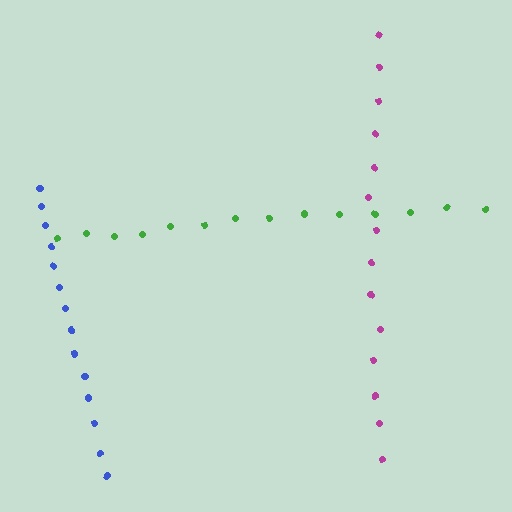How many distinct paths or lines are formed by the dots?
There are 3 distinct paths.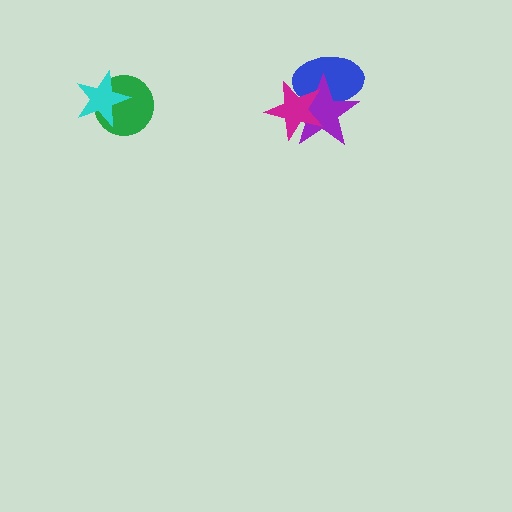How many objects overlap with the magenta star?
2 objects overlap with the magenta star.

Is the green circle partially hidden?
Yes, it is partially covered by another shape.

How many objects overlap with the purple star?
2 objects overlap with the purple star.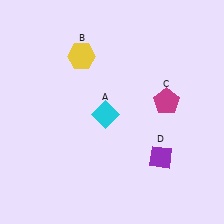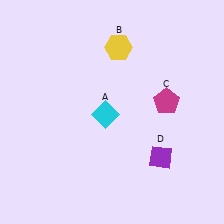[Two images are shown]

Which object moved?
The yellow hexagon (B) moved right.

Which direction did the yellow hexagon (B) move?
The yellow hexagon (B) moved right.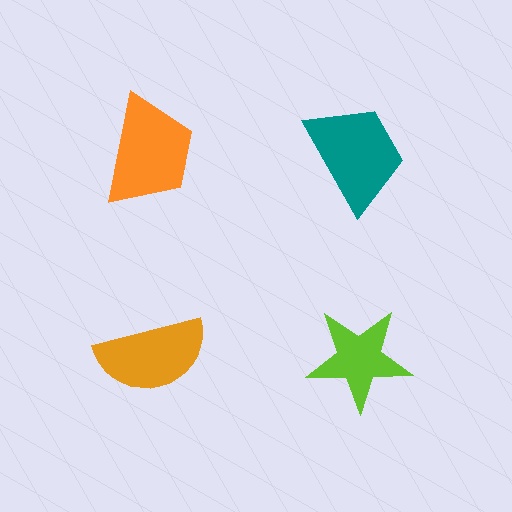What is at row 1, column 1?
An orange trapezoid.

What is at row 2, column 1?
An orange semicircle.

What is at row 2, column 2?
A lime star.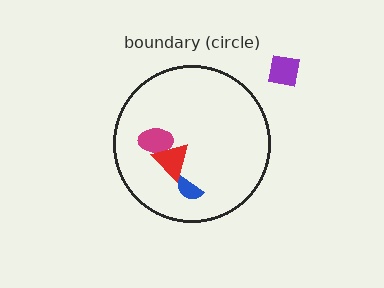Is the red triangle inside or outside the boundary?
Inside.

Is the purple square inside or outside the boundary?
Outside.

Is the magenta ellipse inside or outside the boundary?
Inside.